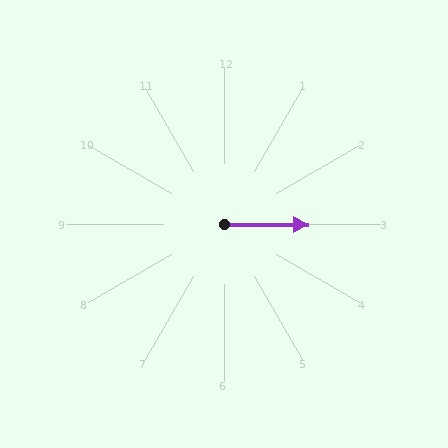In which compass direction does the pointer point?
East.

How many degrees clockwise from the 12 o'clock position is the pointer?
Approximately 90 degrees.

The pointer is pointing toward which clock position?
Roughly 3 o'clock.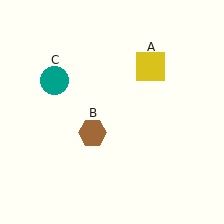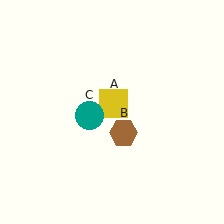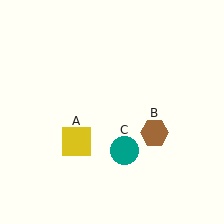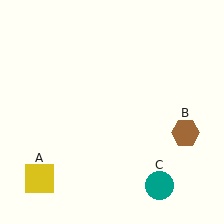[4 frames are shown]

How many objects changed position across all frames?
3 objects changed position: yellow square (object A), brown hexagon (object B), teal circle (object C).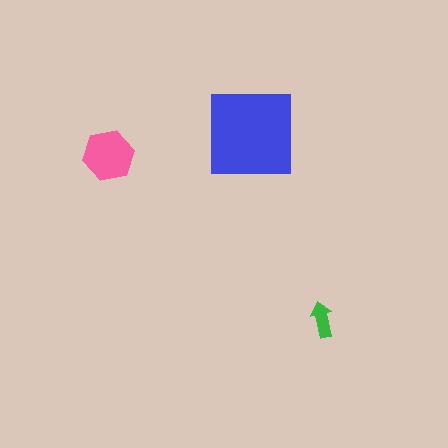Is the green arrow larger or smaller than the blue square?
Smaller.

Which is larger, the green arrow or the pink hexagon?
The pink hexagon.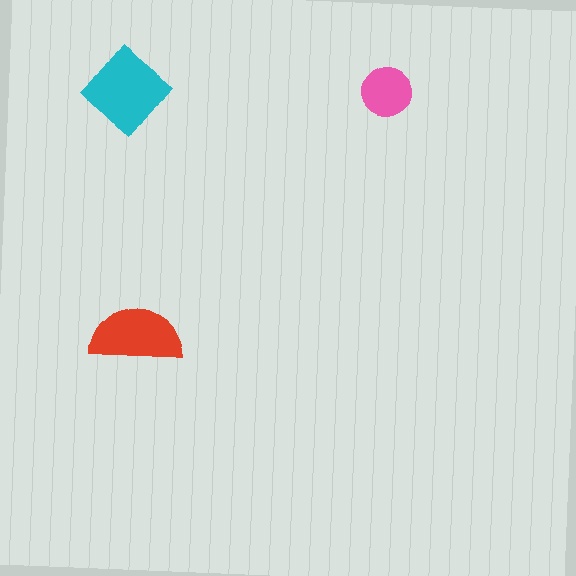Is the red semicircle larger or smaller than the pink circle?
Larger.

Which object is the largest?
The cyan diamond.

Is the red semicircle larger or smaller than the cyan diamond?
Smaller.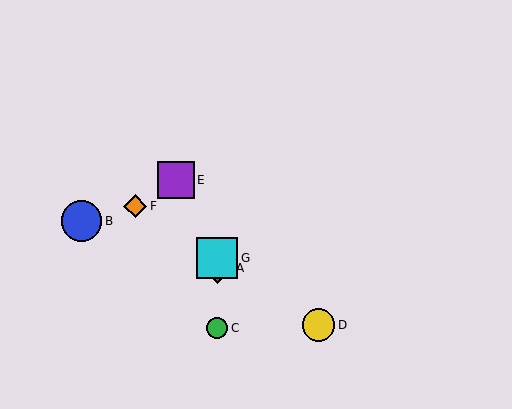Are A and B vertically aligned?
No, A is at x≈217 and B is at x≈81.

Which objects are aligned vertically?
Objects A, C, G are aligned vertically.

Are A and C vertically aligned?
Yes, both are at x≈217.